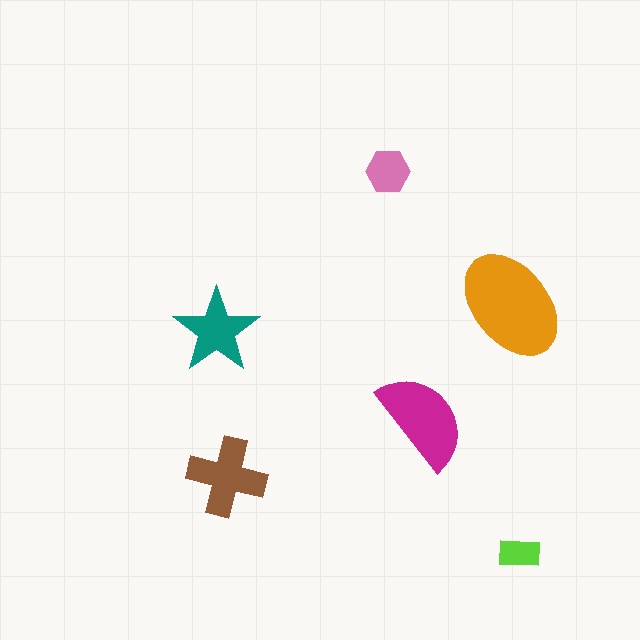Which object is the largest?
The orange ellipse.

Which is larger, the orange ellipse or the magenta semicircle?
The orange ellipse.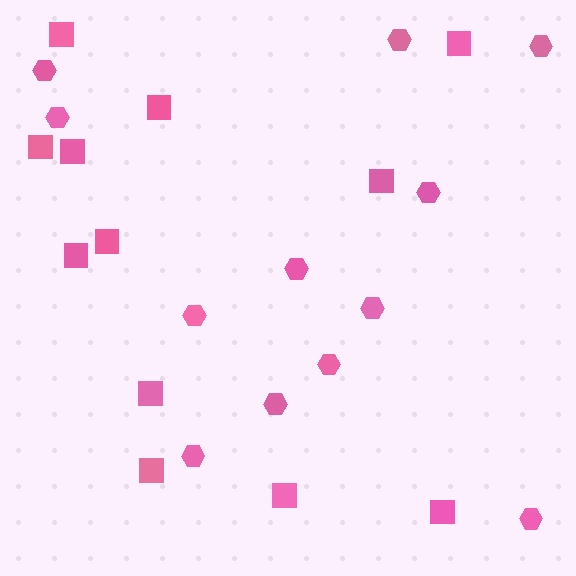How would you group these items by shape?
There are 2 groups: one group of hexagons (12) and one group of squares (12).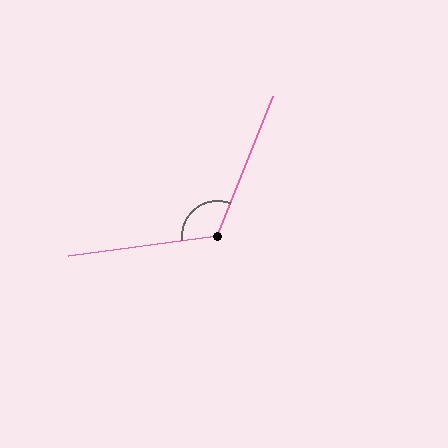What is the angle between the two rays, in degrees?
Approximately 120 degrees.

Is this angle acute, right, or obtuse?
It is obtuse.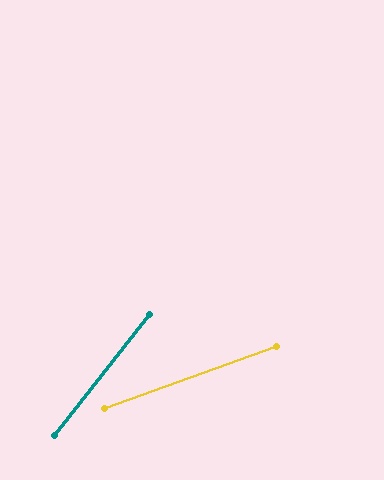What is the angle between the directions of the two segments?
Approximately 32 degrees.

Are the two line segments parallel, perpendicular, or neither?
Neither parallel nor perpendicular — they differ by about 32°.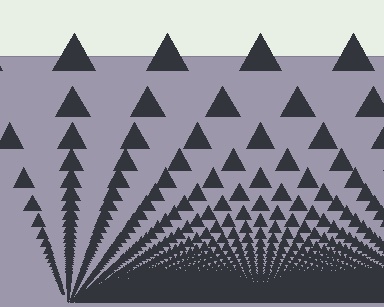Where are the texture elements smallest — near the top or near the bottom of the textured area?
Near the bottom.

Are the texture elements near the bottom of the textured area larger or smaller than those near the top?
Smaller. The gradient is inverted — elements near the bottom are smaller and denser.